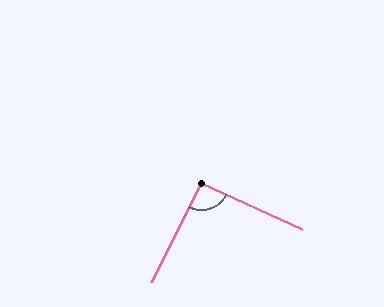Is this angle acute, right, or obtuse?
It is approximately a right angle.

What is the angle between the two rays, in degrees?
Approximately 92 degrees.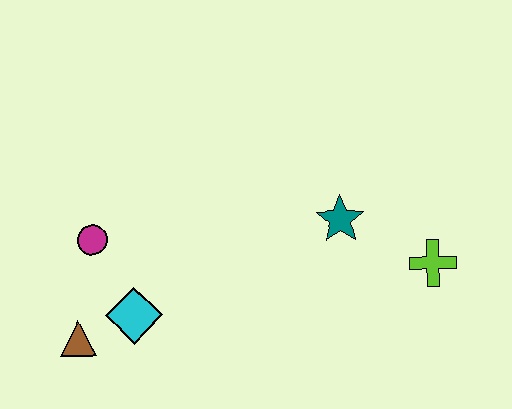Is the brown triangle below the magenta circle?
Yes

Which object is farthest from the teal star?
The brown triangle is farthest from the teal star.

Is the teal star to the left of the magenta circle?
No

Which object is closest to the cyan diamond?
The brown triangle is closest to the cyan diamond.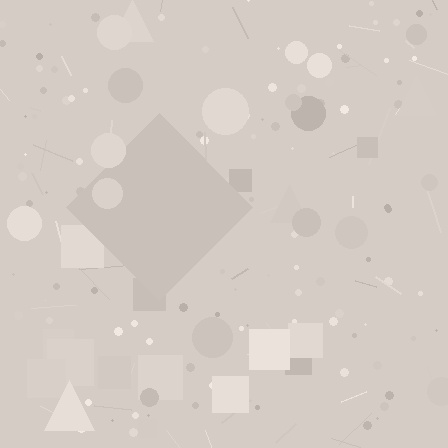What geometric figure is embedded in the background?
A diamond is embedded in the background.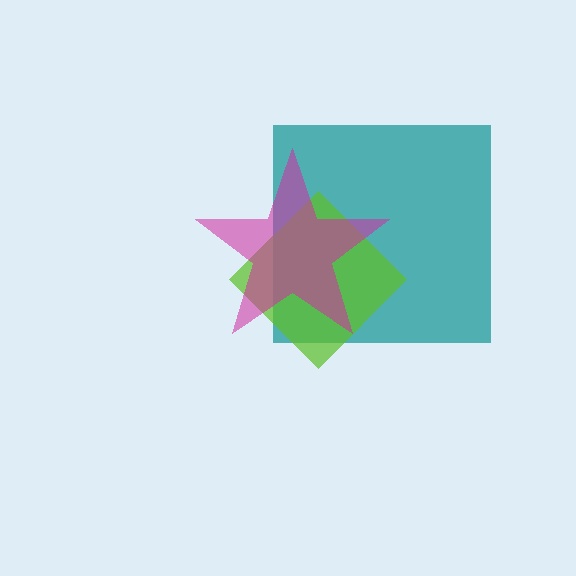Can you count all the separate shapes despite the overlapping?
Yes, there are 3 separate shapes.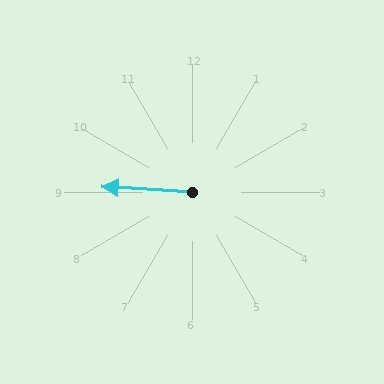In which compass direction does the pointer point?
West.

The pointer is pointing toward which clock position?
Roughly 9 o'clock.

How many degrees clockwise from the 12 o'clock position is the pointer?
Approximately 273 degrees.